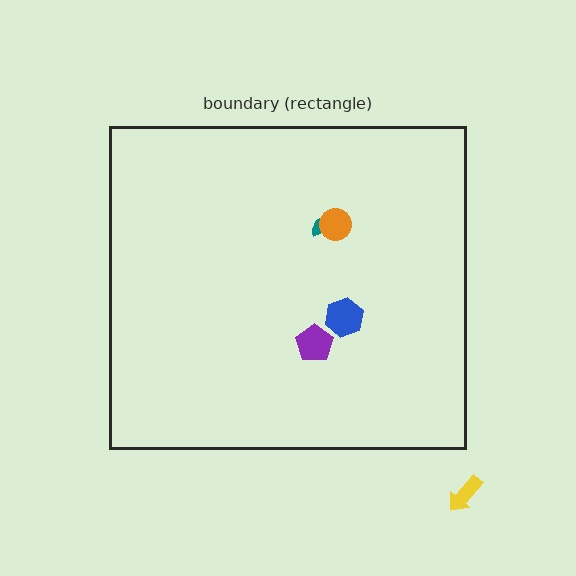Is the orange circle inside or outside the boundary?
Inside.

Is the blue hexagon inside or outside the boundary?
Inside.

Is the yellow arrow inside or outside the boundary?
Outside.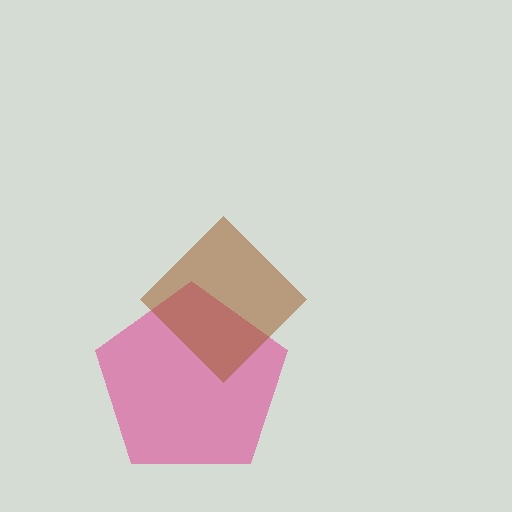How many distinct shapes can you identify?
There are 2 distinct shapes: a pink pentagon, a brown diamond.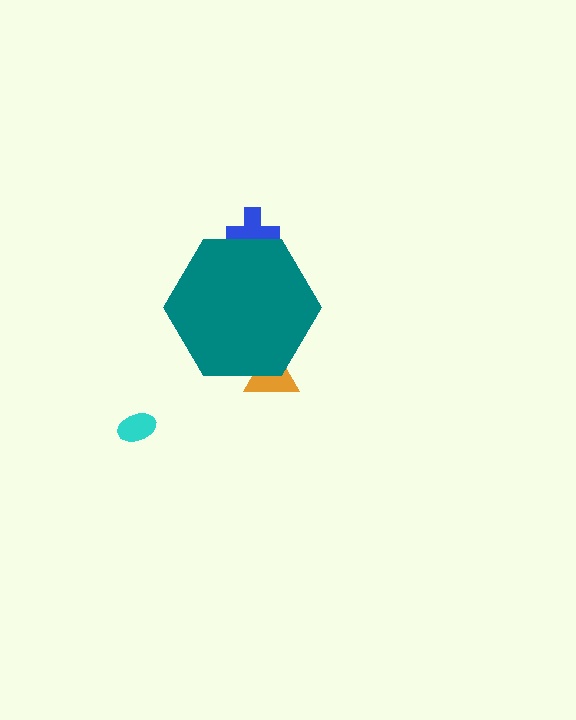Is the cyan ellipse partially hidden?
No, the cyan ellipse is fully visible.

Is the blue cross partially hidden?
Yes, the blue cross is partially hidden behind the teal hexagon.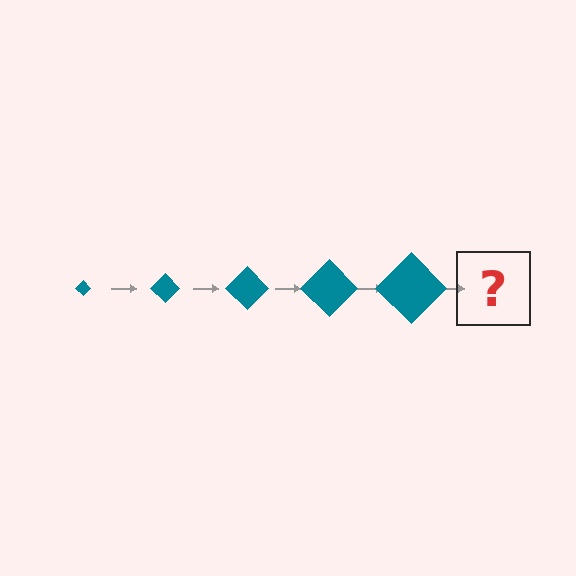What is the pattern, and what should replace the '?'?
The pattern is that the diamond gets progressively larger each step. The '?' should be a teal diamond, larger than the previous one.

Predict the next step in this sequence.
The next step is a teal diamond, larger than the previous one.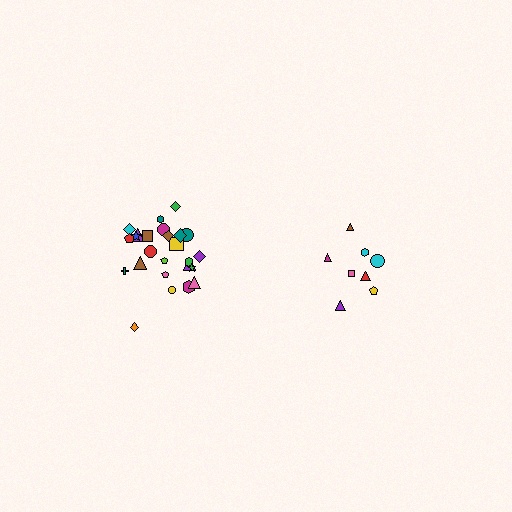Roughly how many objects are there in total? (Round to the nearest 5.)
Roughly 35 objects in total.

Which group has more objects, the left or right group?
The left group.